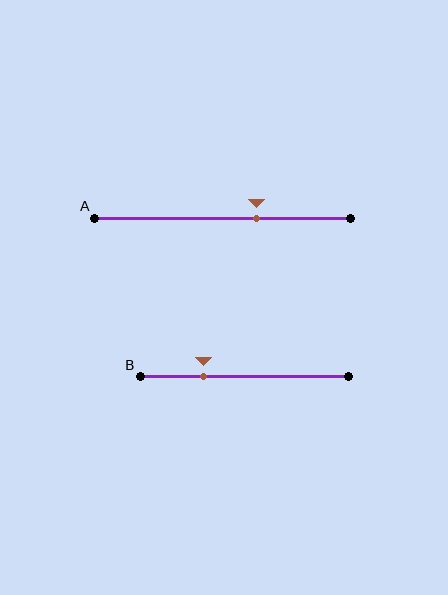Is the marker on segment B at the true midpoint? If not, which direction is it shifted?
No, the marker on segment B is shifted to the left by about 20% of the segment length.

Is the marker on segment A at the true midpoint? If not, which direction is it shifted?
No, the marker on segment A is shifted to the right by about 13% of the segment length.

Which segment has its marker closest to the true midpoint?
Segment A has its marker closest to the true midpoint.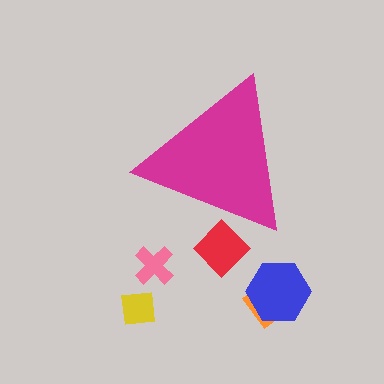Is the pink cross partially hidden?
No, the pink cross is fully visible.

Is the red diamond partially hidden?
Yes, the red diamond is partially hidden behind the magenta triangle.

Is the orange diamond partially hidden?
No, the orange diamond is fully visible.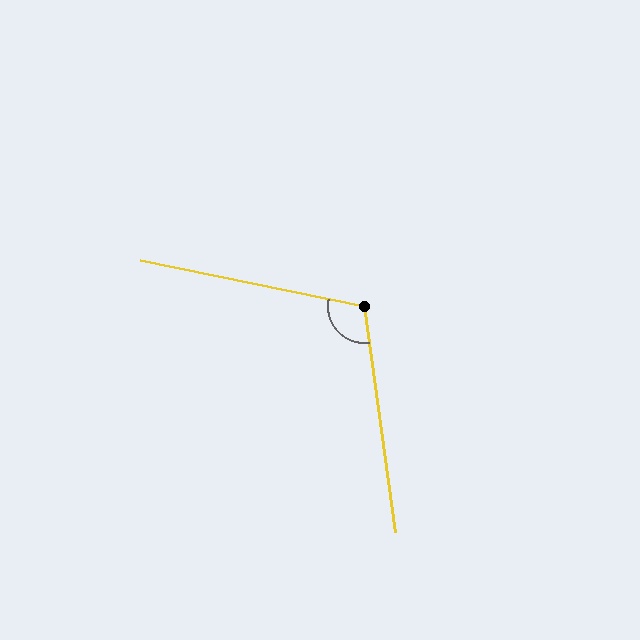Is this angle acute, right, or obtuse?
It is obtuse.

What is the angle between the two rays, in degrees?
Approximately 109 degrees.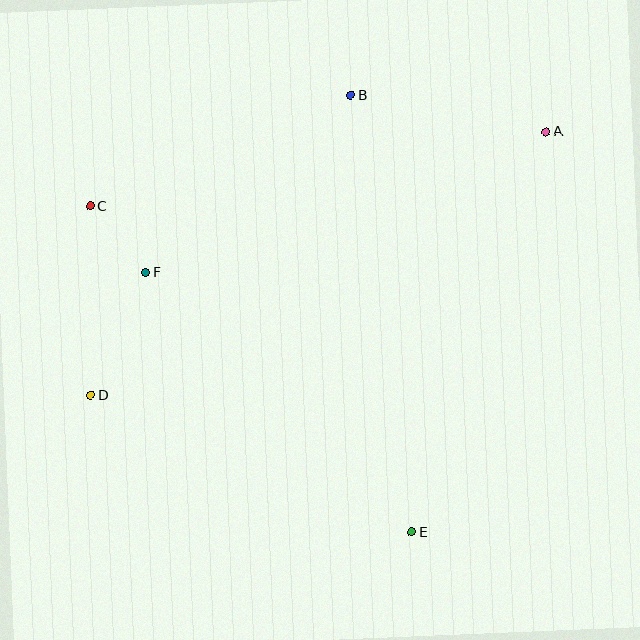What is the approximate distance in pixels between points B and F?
The distance between B and F is approximately 271 pixels.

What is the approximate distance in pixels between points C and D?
The distance between C and D is approximately 189 pixels.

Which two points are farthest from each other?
Points A and D are farthest from each other.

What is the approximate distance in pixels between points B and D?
The distance between B and D is approximately 397 pixels.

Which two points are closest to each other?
Points C and F are closest to each other.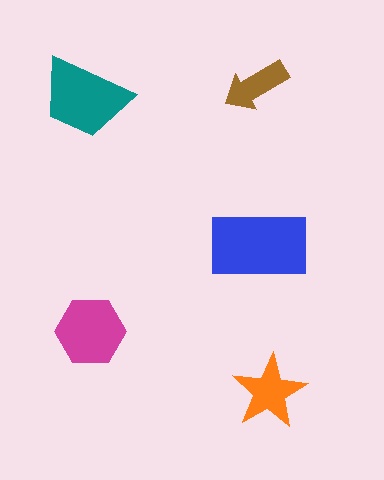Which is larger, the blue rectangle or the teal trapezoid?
The blue rectangle.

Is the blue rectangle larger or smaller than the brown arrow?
Larger.